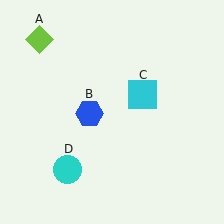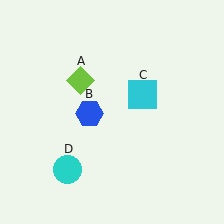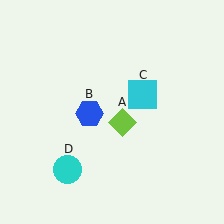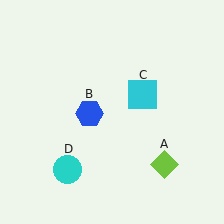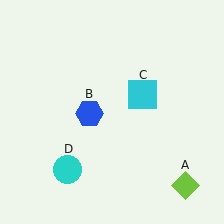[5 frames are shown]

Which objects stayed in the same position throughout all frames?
Blue hexagon (object B) and cyan square (object C) and cyan circle (object D) remained stationary.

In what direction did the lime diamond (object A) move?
The lime diamond (object A) moved down and to the right.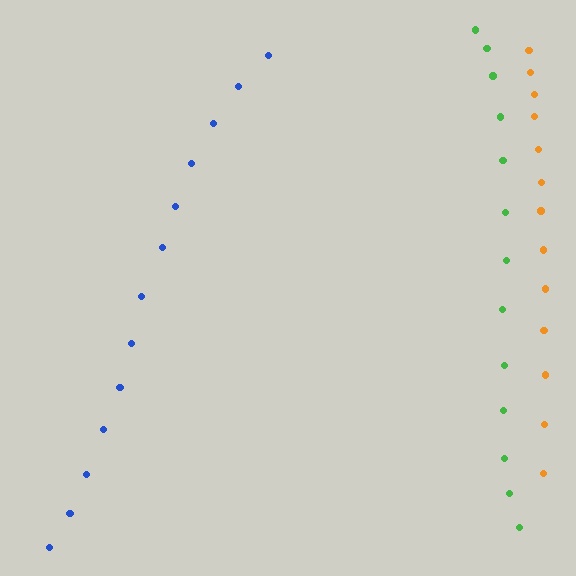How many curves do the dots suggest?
There are 3 distinct paths.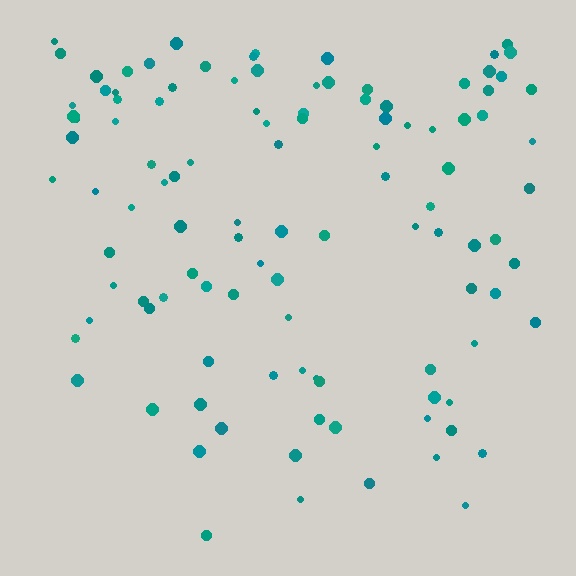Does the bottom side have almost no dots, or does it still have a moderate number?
Still a moderate number, just noticeably fewer than the top.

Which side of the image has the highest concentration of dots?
The top.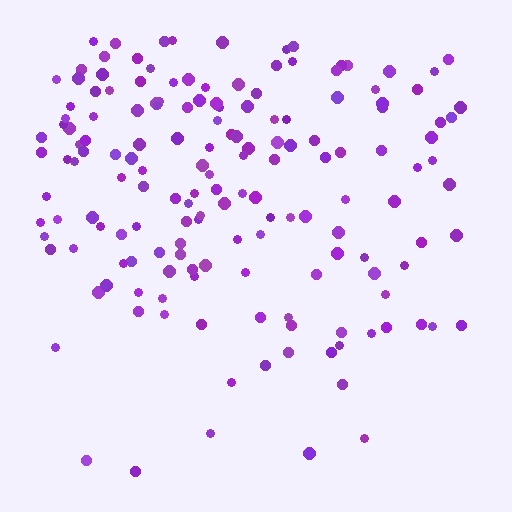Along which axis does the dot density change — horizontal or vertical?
Vertical.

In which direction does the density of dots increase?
From bottom to top, with the top side densest.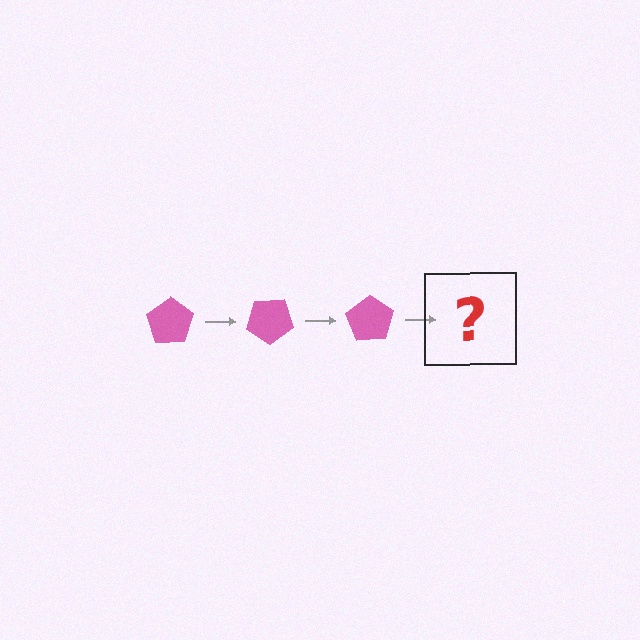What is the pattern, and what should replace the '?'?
The pattern is that the pentagon rotates 35 degrees each step. The '?' should be a pink pentagon rotated 105 degrees.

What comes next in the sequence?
The next element should be a pink pentagon rotated 105 degrees.